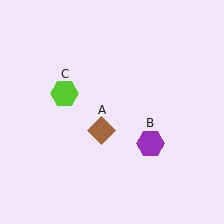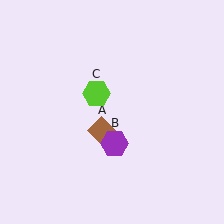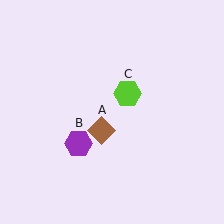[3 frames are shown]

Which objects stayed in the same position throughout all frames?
Brown diamond (object A) remained stationary.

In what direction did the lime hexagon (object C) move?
The lime hexagon (object C) moved right.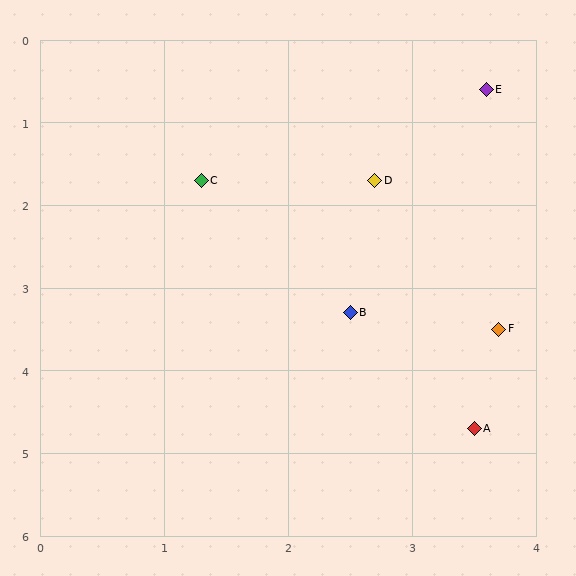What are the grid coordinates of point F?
Point F is at approximately (3.7, 3.5).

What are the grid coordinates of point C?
Point C is at approximately (1.3, 1.7).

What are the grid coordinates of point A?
Point A is at approximately (3.5, 4.7).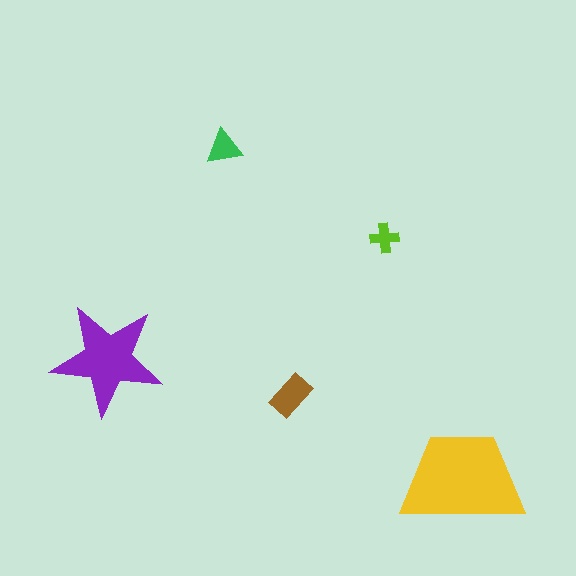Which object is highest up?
The green triangle is topmost.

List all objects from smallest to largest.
The lime cross, the green triangle, the brown rectangle, the purple star, the yellow trapezoid.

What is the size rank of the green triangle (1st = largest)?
4th.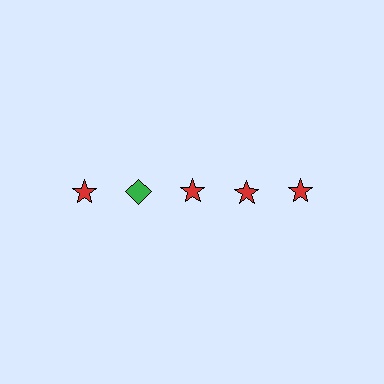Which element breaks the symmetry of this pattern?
The green diamond in the top row, second from left column breaks the symmetry. All other shapes are red stars.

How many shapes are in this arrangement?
There are 5 shapes arranged in a grid pattern.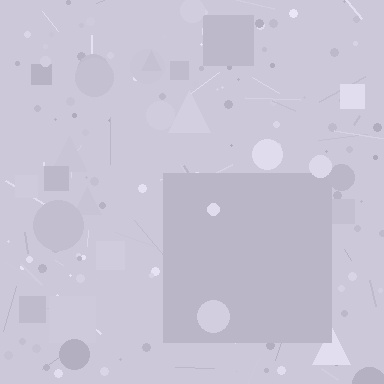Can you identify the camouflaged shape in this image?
The camouflaged shape is a square.